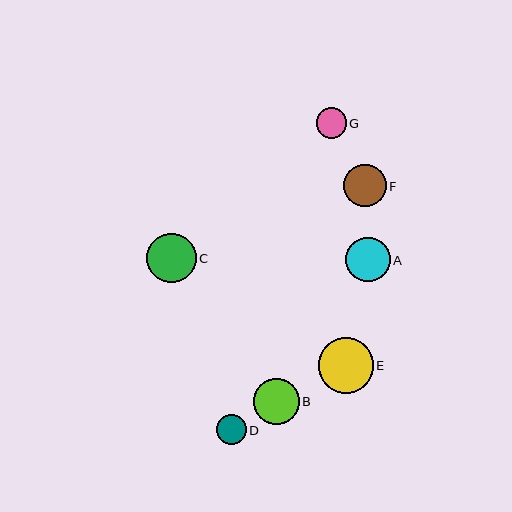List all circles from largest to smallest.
From largest to smallest: E, C, B, A, F, G, D.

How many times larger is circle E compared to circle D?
Circle E is approximately 1.9 times the size of circle D.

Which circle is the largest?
Circle E is the largest with a size of approximately 55 pixels.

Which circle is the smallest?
Circle D is the smallest with a size of approximately 30 pixels.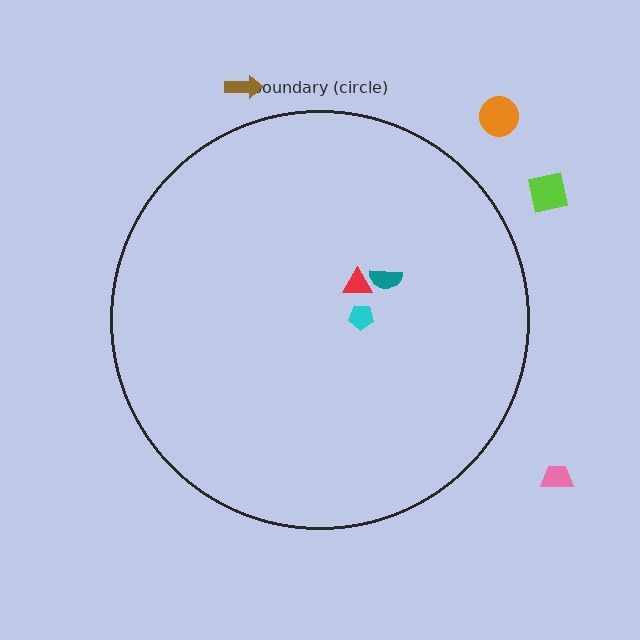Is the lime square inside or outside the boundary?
Outside.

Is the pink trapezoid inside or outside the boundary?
Outside.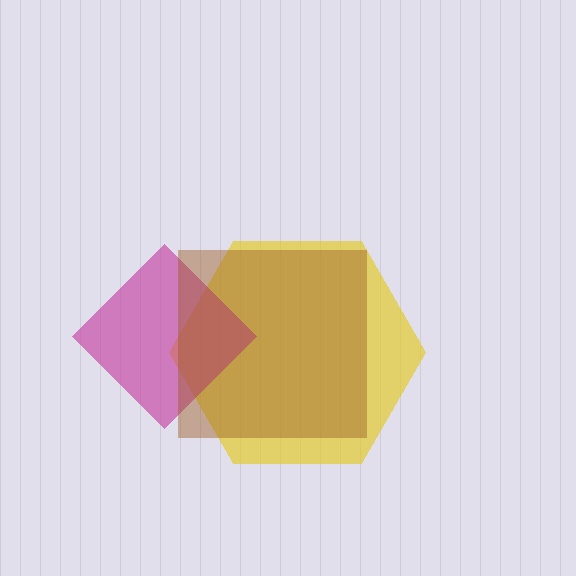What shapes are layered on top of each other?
The layered shapes are: a yellow hexagon, a magenta diamond, a brown square.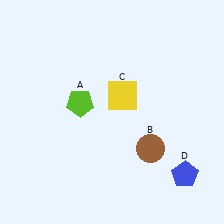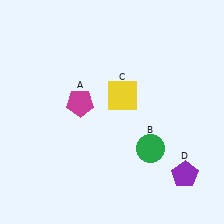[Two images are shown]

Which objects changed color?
A changed from lime to magenta. B changed from brown to green. D changed from blue to purple.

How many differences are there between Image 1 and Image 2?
There are 3 differences between the two images.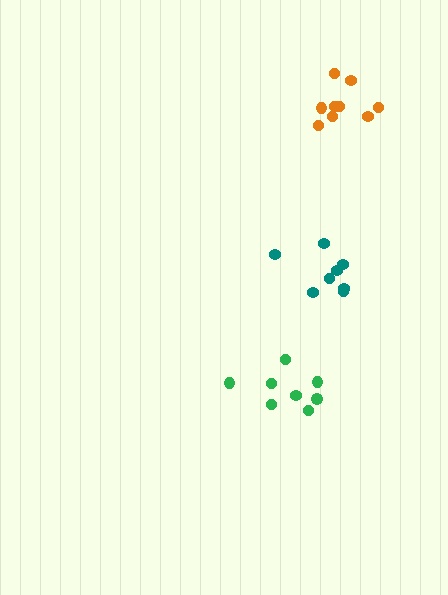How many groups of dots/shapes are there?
There are 3 groups.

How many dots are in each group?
Group 1: 8 dots, Group 2: 9 dots, Group 3: 8 dots (25 total).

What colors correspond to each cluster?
The clusters are colored: teal, orange, green.